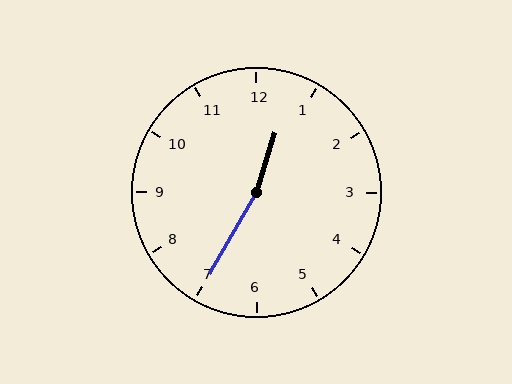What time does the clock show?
12:35.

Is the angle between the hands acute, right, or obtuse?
It is obtuse.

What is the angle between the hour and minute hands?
Approximately 168 degrees.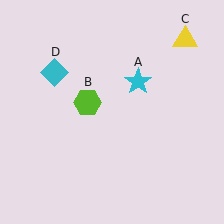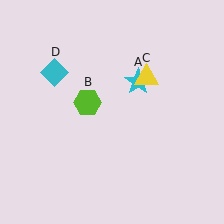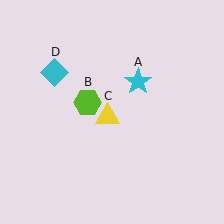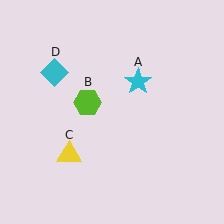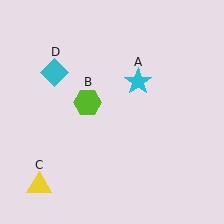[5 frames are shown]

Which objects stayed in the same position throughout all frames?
Cyan star (object A) and lime hexagon (object B) and cyan diamond (object D) remained stationary.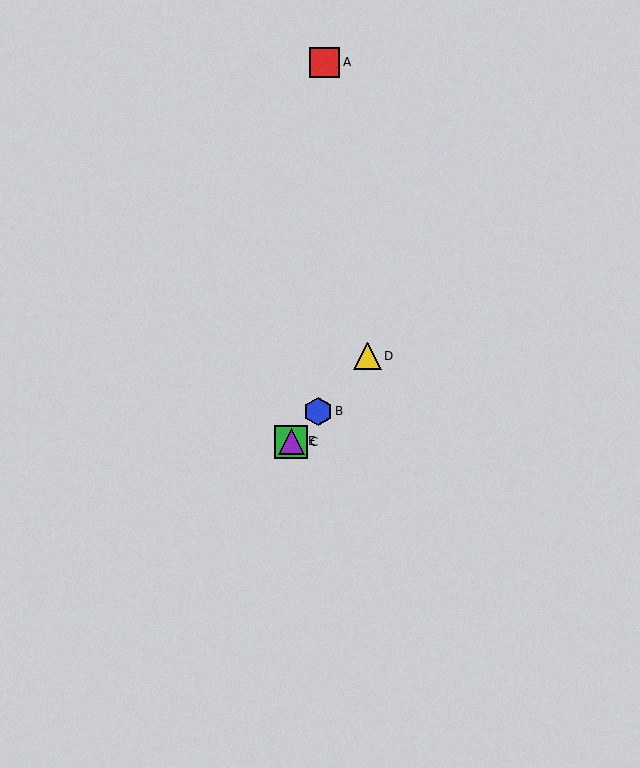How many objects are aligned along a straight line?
4 objects (B, C, D, E) are aligned along a straight line.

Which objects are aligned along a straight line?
Objects B, C, D, E are aligned along a straight line.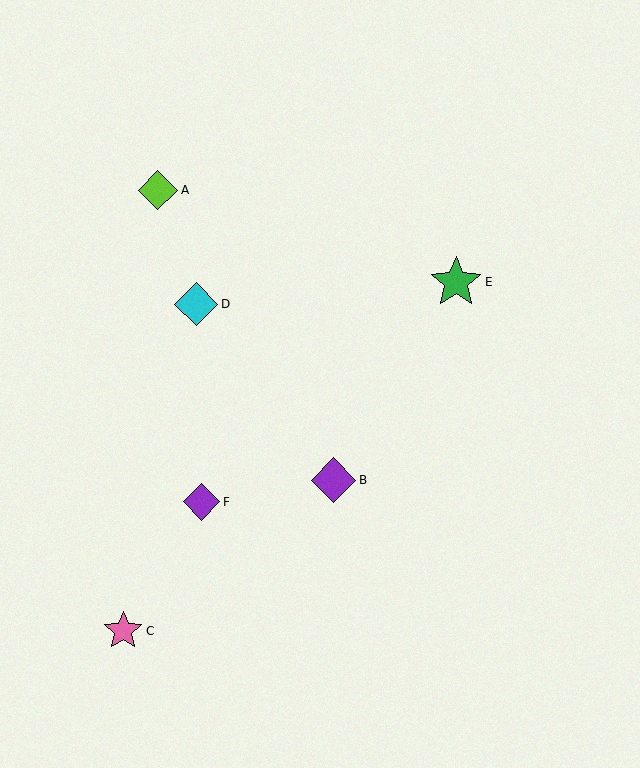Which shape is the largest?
The green star (labeled E) is the largest.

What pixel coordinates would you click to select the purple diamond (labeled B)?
Click at (334, 480) to select the purple diamond B.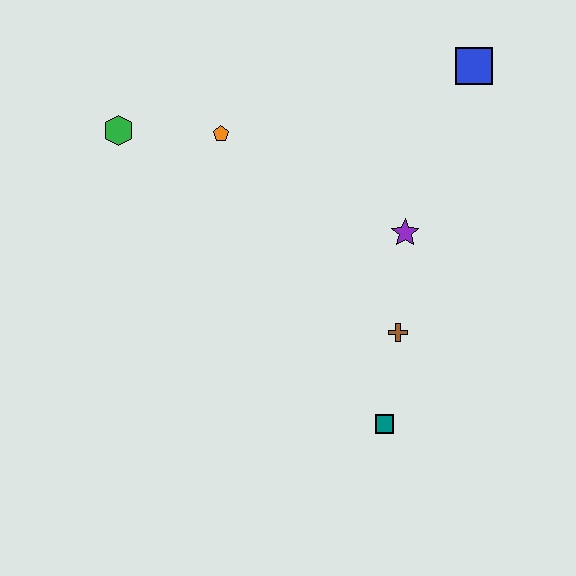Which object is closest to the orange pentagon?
The green hexagon is closest to the orange pentagon.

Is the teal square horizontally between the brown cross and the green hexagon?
Yes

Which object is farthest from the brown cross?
The green hexagon is farthest from the brown cross.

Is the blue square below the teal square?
No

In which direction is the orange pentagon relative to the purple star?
The orange pentagon is to the left of the purple star.